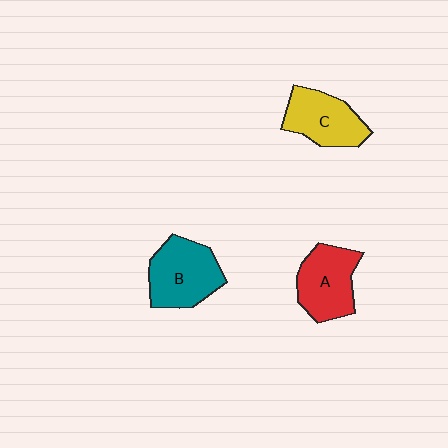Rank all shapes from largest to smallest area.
From largest to smallest: B (teal), A (red), C (yellow).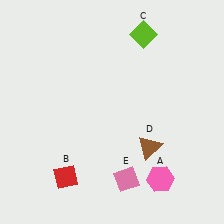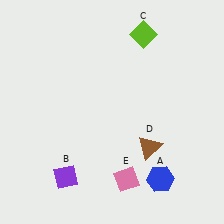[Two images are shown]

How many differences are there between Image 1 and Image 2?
There are 2 differences between the two images.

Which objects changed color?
A changed from pink to blue. B changed from red to purple.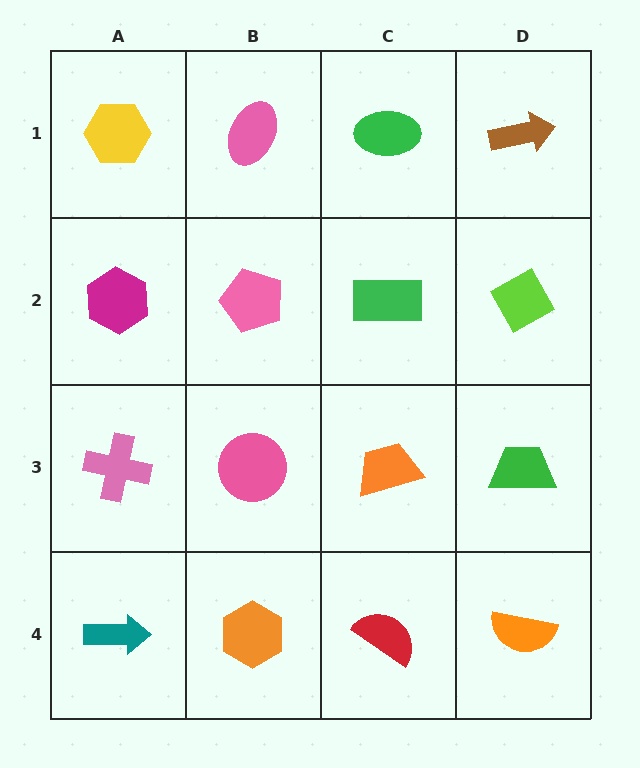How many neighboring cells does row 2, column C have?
4.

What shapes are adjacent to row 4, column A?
A pink cross (row 3, column A), an orange hexagon (row 4, column B).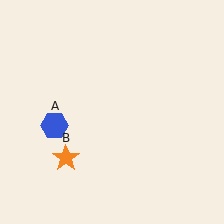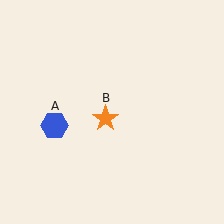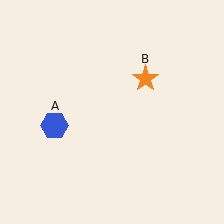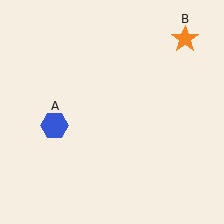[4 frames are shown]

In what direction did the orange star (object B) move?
The orange star (object B) moved up and to the right.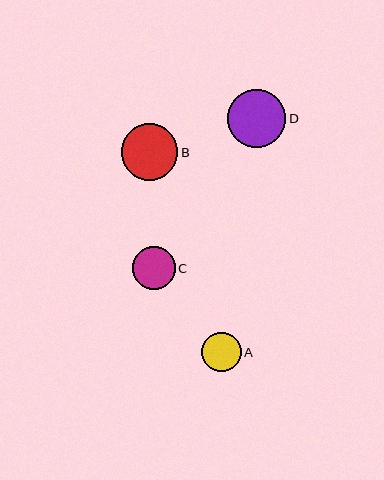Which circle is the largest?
Circle D is the largest with a size of approximately 58 pixels.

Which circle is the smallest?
Circle A is the smallest with a size of approximately 40 pixels.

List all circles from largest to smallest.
From largest to smallest: D, B, C, A.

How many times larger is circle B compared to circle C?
Circle B is approximately 1.3 times the size of circle C.